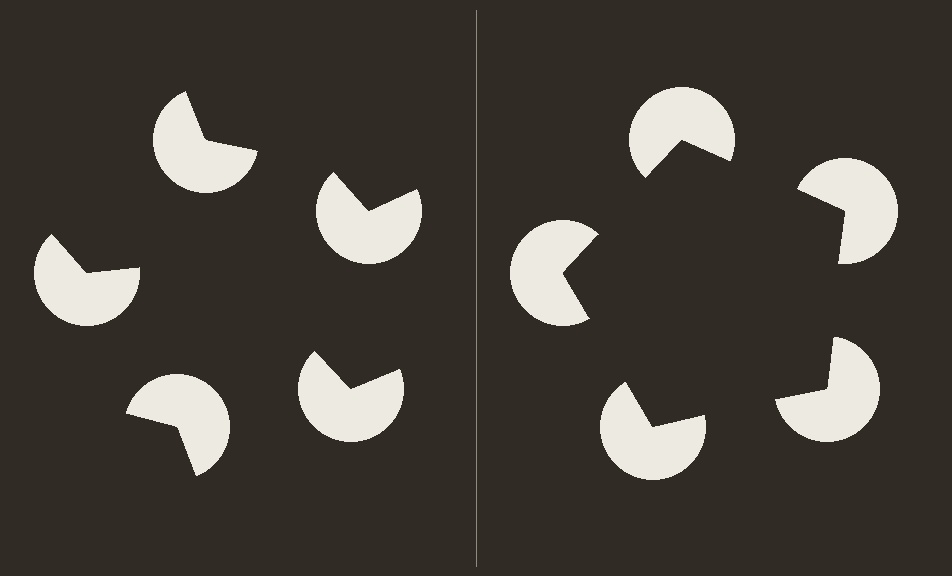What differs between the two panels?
The pac-man discs are positioned identically on both sides; only the wedge orientations differ. On the right they align to a pentagon; on the left they are misaligned.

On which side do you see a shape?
An illusory pentagon appears on the right side. On the left side the wedge cuts are rotated, so no coherent shape forms.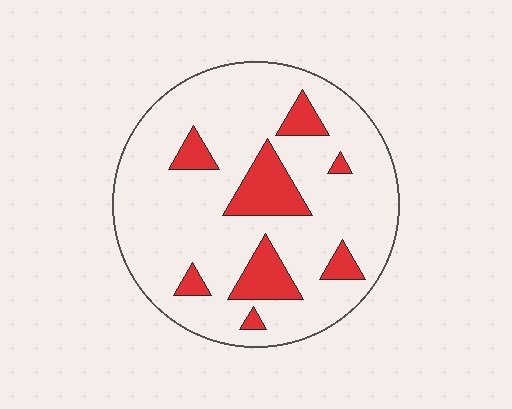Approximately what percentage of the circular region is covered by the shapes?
Approximately 15%.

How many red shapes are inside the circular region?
8.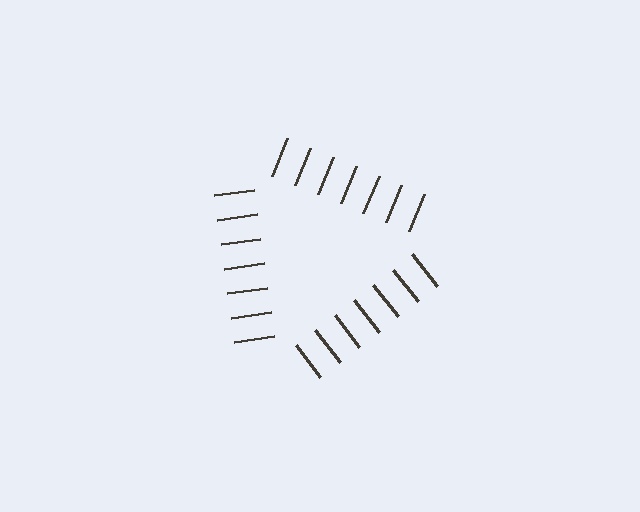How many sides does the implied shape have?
3 sides — the line-ends trace a triangle.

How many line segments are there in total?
21 — 7 along each of the 3 edges.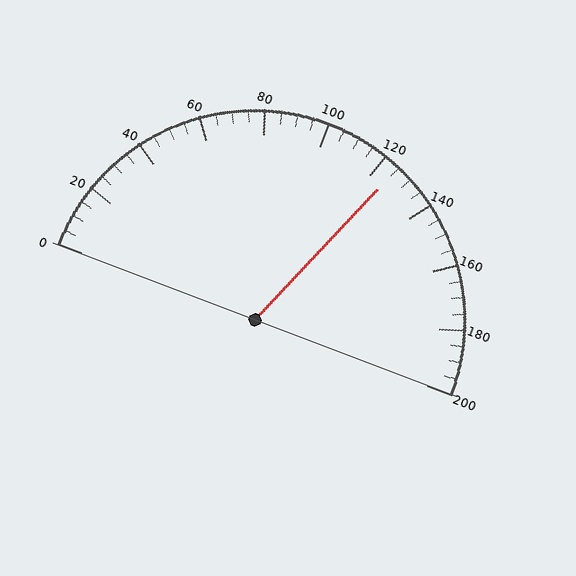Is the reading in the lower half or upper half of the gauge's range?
The reading is in the upper half of the range (0 to 200).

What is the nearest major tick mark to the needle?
The nearest major tick mark is 120.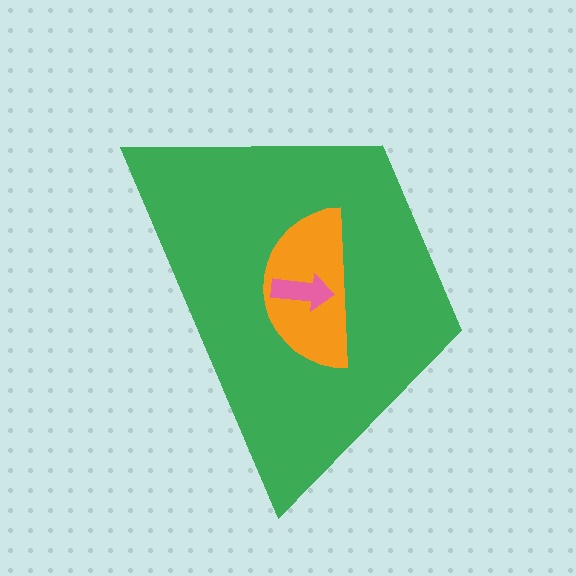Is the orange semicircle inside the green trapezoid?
Yes.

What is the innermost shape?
The pink arrow.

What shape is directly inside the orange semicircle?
The pink arrow.